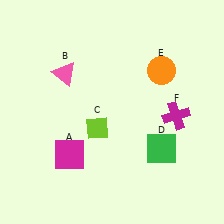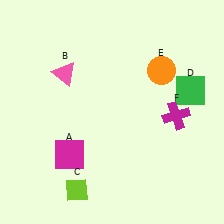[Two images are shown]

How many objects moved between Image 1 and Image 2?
2 objects moved between the two images.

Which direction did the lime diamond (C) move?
The lime diamond (C) moved down.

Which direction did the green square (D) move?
The green square (D) moved up.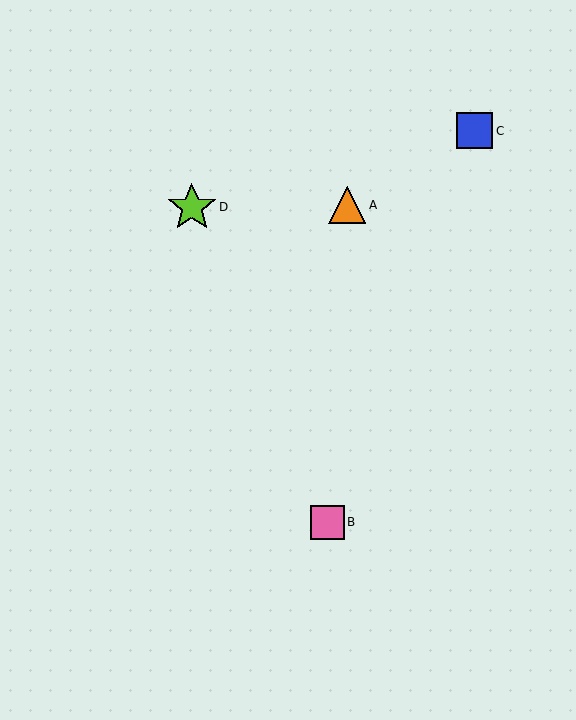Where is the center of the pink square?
The center of the pink square is at (327, 522).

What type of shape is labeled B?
Shape B is a pink square.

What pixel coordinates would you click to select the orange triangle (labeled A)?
Click at (347, 205) to select the orange triangle A.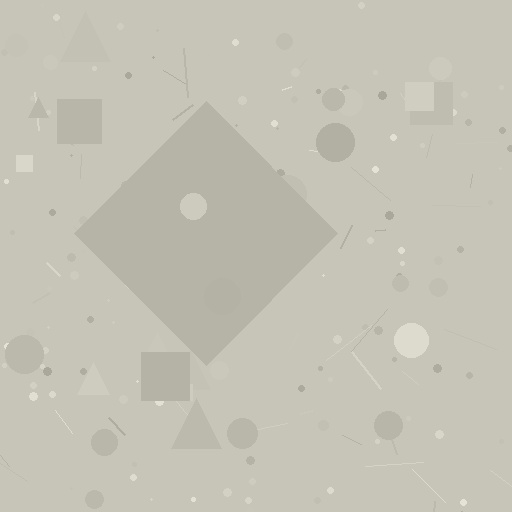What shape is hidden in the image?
A diamond is hidden in the image.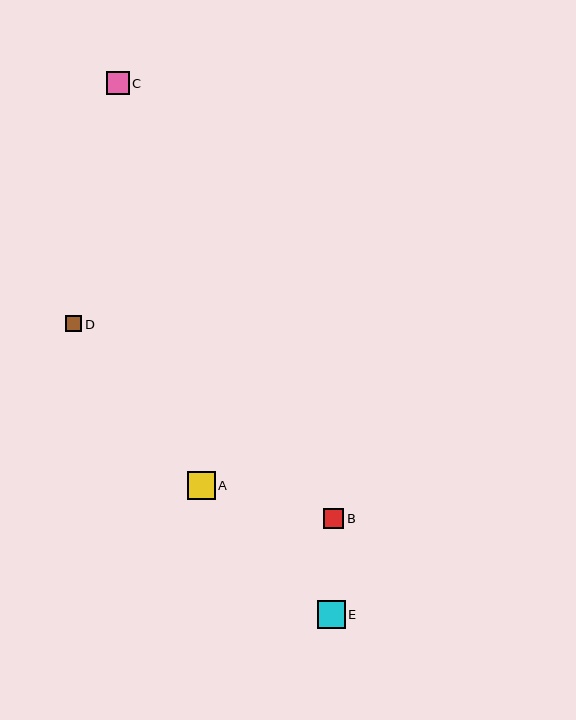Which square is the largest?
Square E is the largest with a size of approximately 28 pixels.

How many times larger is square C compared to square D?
Square C is approximately 1.4 times the size of square D.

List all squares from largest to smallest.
From largest to smallest: E, A, C, B, D.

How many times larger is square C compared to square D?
Square C is approximately 1.4 times the size of square D.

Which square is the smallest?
Square D is the smallest with a size of approximately 16 pixels.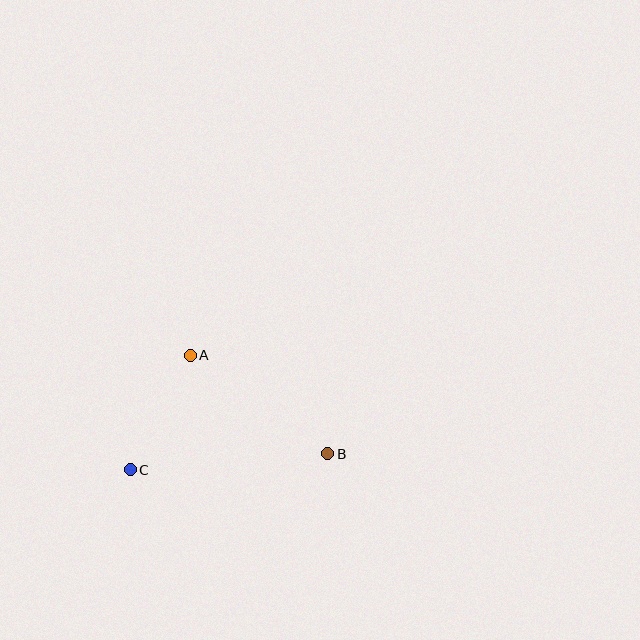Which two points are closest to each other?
Points A and C are closest to each other.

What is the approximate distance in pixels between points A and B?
The distance between A and B is approximately 169 pixels.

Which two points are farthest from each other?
Points B and C are farthest from each other.